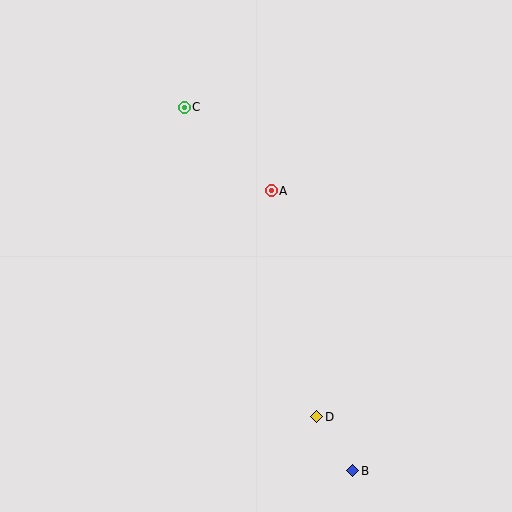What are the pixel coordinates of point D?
Point D is at (317, 417).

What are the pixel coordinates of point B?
Point B is at (353, 471).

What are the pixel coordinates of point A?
Point A is at (271, 191).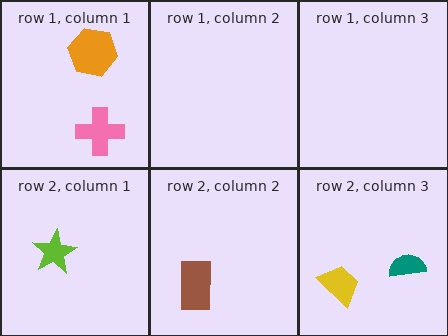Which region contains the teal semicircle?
The row 2, column 3 region.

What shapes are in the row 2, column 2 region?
The brown rectangle.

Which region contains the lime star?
The row 2, column 1 region.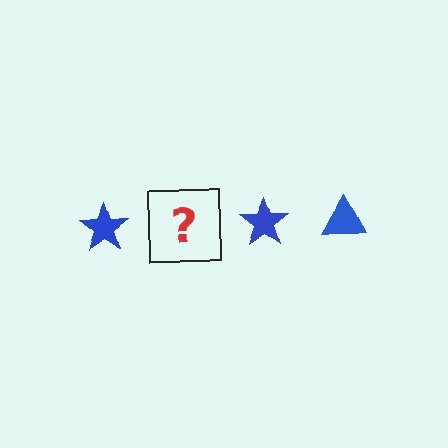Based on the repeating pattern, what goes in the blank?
The blank should be a blue triangle.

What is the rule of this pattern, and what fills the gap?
The rule is that the pattern cycles through star, triangle shapes in blue. The gap should be filled with a blue triangle.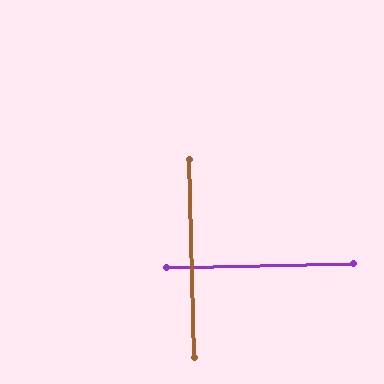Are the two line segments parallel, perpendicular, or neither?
Perpendicular — they meet at approximately 90°.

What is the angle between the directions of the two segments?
Approximately 90 degrees.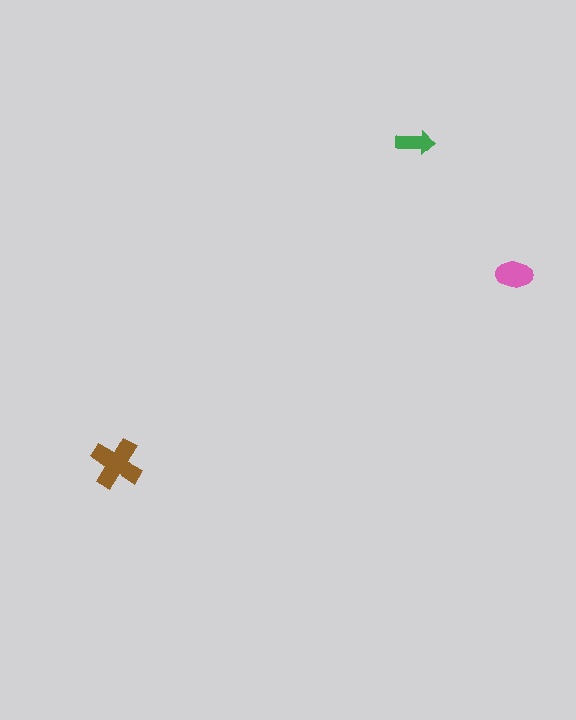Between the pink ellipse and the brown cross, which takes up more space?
The brown cross.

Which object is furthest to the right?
The pink ellipse is rightmost.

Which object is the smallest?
The green arrow.